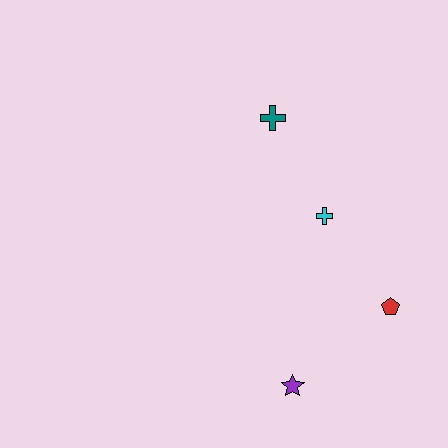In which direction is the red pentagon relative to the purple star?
The red pentagon is to the right of the purple star.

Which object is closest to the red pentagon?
The cyan cross is closest to the red pentagon.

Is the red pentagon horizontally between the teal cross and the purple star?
No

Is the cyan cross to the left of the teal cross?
No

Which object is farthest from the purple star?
The teal cross is farthest from the purple star.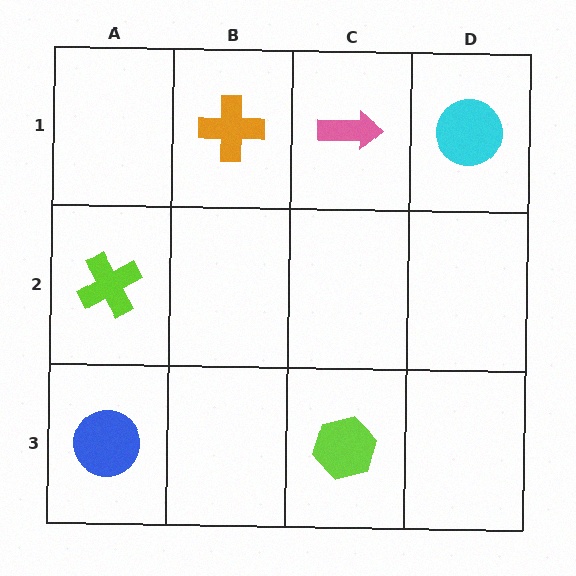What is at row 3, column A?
A blue circle.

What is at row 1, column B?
An orange cross.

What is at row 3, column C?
A lime hexagon.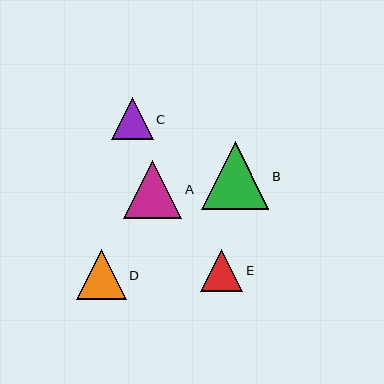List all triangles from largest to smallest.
From largest to smallest: B, A, D, E, C.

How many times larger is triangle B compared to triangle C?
Triangle B is approximately 1.6 times the size of triangle C.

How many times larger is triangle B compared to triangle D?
Triangle B is approximately 1.4 times the size of triangle D.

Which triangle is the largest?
Triangle B is the largest with a size of approximately 68 pixels.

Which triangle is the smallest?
Triangle C is the smallest with a size of approximately 42 pixels.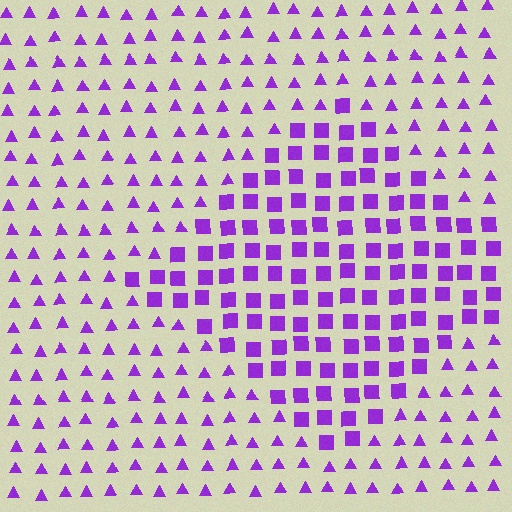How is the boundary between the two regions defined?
The boundary is defined by a change in element shape: squares inside vs. triangles outside. All elements share the same color and spacing.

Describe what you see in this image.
The image is filled with small purple elements arranged in a uniform grid. A diamond-shaped region contains squares, while the surrounding area contains triangles. The boundary is defined purely by the change in element shape.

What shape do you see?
I see a diamond.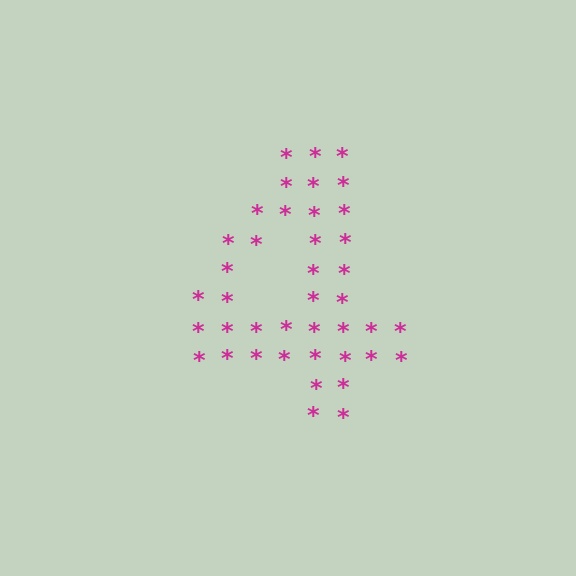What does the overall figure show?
The overall figure shows the digit 4.